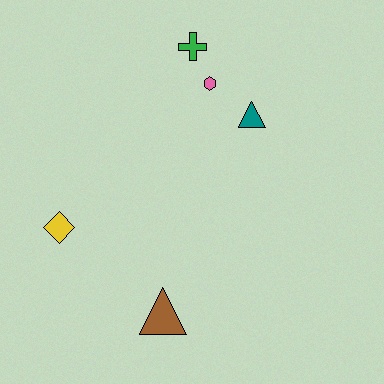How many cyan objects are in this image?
There are no cyan objects.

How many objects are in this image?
There are 5 objects.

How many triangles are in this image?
There are 2 triangles.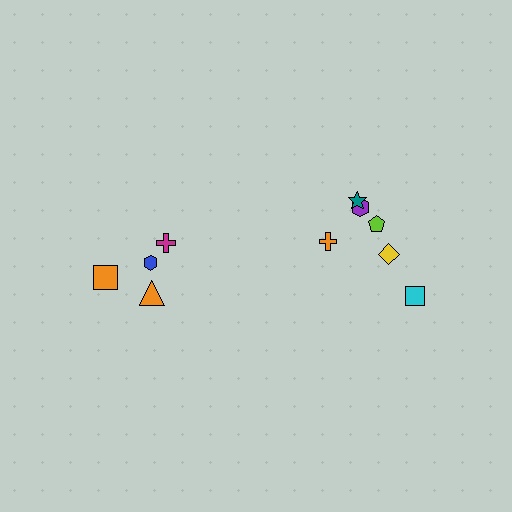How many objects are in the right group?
There are 6 objects.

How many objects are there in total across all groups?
There are 10 objects.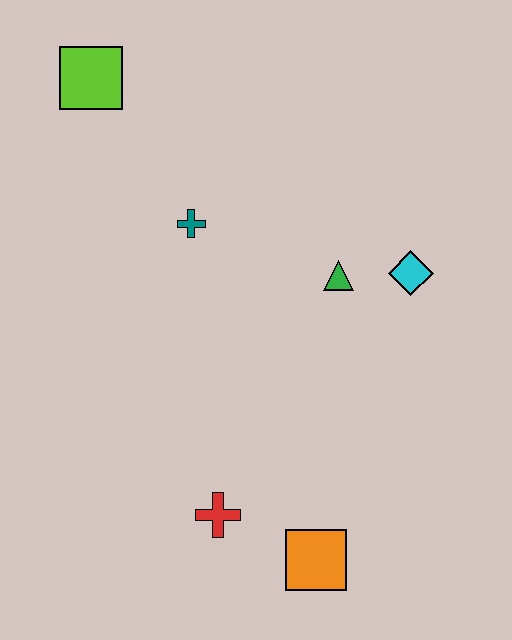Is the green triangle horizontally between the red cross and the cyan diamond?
Yes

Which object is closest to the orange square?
The red cross is closest to the orange square.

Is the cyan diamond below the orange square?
No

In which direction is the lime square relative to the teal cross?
The lime square is above the teal cross.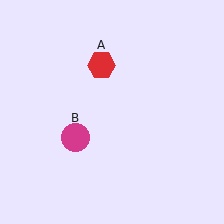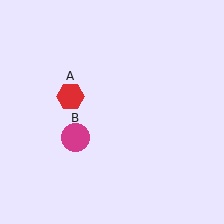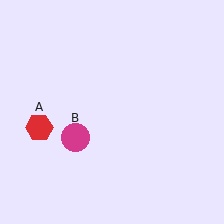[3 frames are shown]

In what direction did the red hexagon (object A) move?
The red hexagon (object A) moved down and to the left.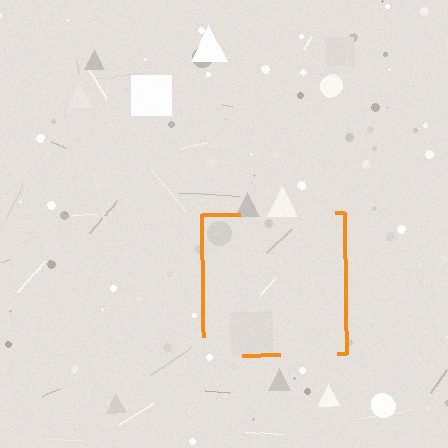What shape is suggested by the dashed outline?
The dashed outline suggests a square.